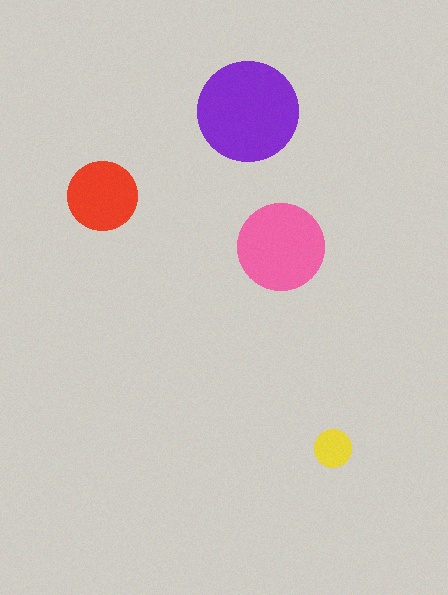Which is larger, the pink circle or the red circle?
The pink one.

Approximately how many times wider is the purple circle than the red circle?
About 1.5 times wider.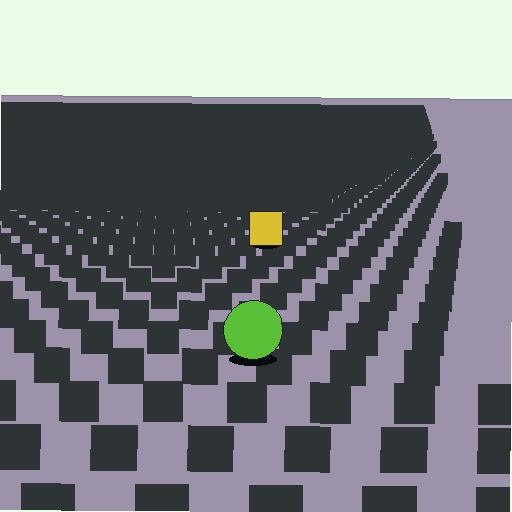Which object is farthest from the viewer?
The yellow square is farthest from the viewer. It appears smaller and the ground texture around it is denser.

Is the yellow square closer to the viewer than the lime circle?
No. The lime circle is closer — you can tell from the texture gradient: the ground texture is coarser near it.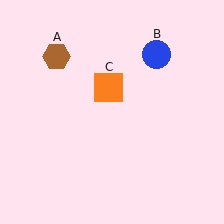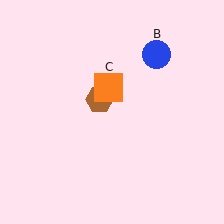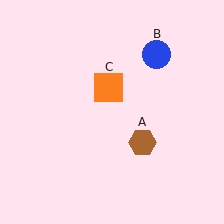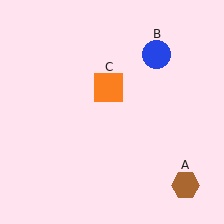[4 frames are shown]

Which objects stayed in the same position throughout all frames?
Blue circle (object B) and orange square (object C) remained stationary.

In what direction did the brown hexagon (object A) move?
The brown hexagon (object A) moved down and to the right.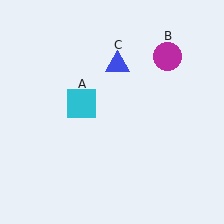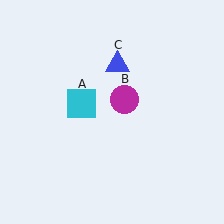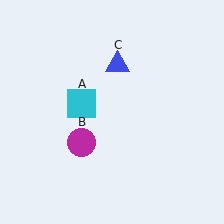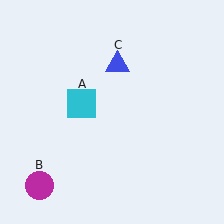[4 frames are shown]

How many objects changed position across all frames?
1 object changed position: magenta circle (object B).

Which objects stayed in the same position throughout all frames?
Cyan square (object A) and blue triangle (object C) remained stationary.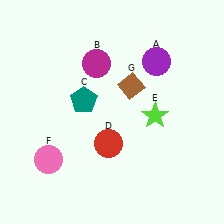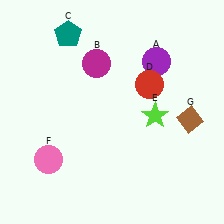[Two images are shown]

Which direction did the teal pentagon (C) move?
The teal pentagon (C) moved up.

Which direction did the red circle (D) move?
The red circle (D) moved up.